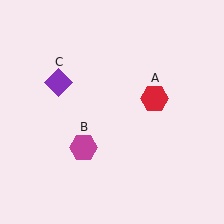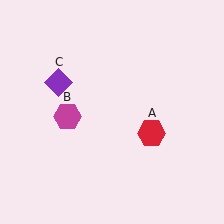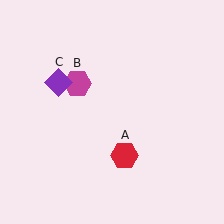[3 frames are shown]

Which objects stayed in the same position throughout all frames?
Purple diamond (object C) remained stationary.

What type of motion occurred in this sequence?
The red hexagon (object A), magenta hexagon (object B) rotated clockwise around the center of the scene.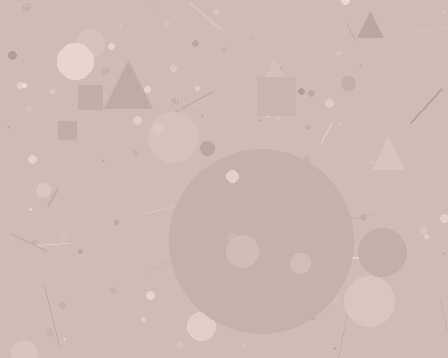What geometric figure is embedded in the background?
A circle is embedded in the background.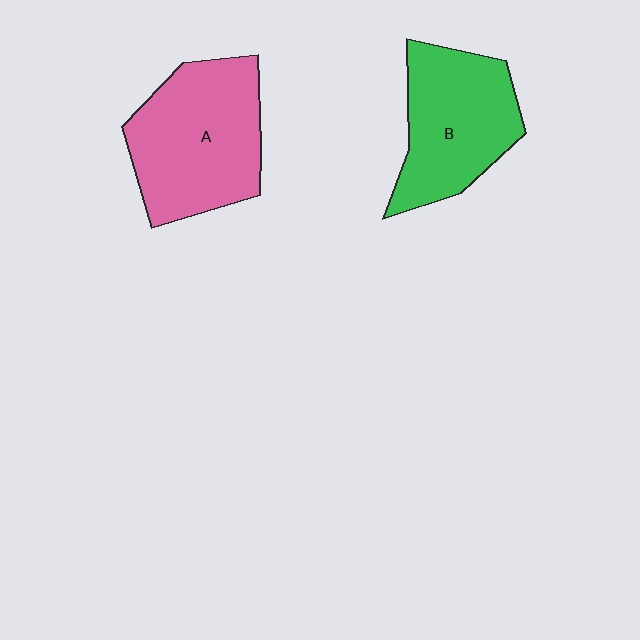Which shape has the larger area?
Shape A (pink).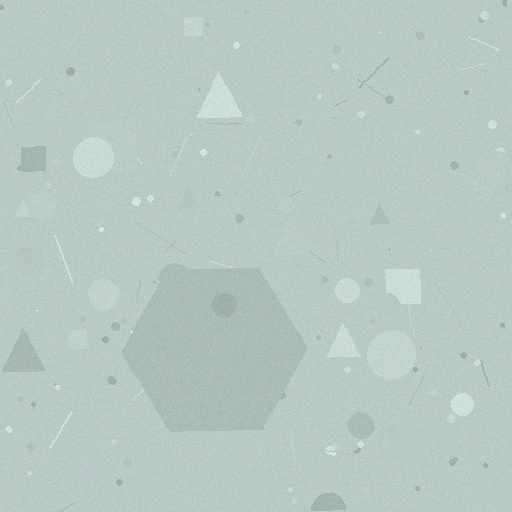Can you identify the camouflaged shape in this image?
The camouflaged shape is a hexagon.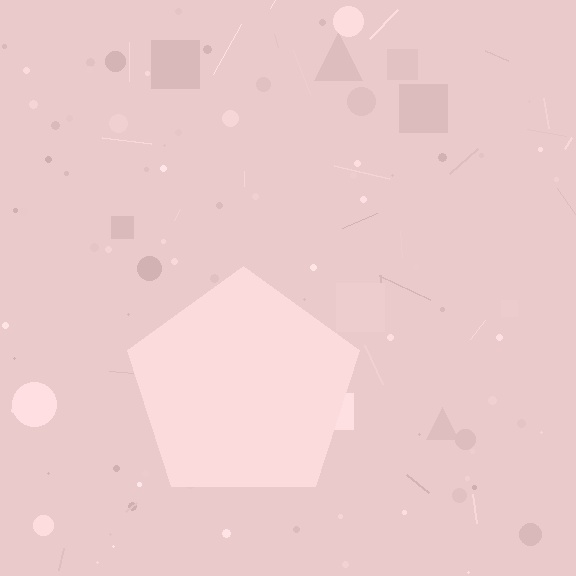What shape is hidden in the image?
A pentagon is hidden in the image.